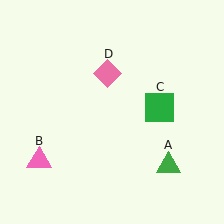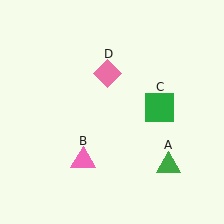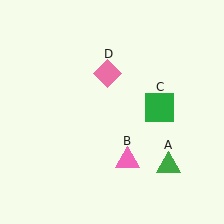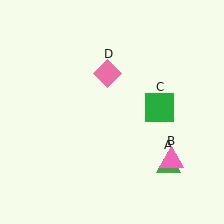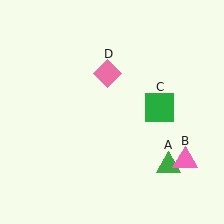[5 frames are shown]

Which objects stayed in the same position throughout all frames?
Green triangle (object A) and green square (object C) and pink diamond (object D) remained stationary.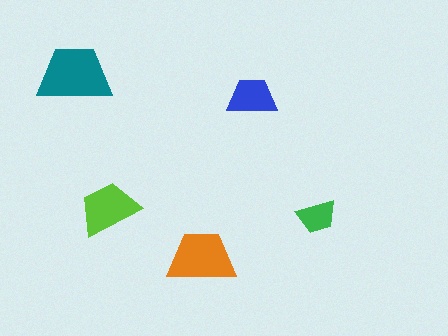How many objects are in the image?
There are 5 objects in the image.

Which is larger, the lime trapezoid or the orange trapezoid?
The orange one.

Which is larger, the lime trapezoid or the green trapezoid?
The lime one.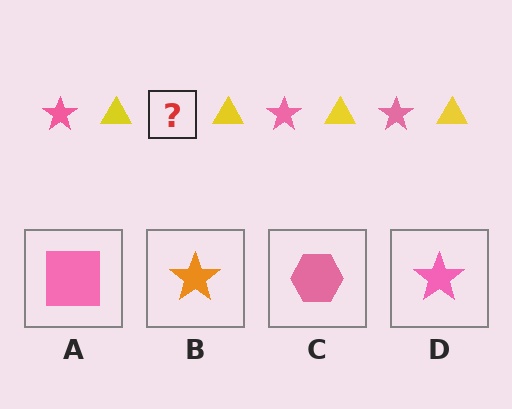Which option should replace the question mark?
Option D.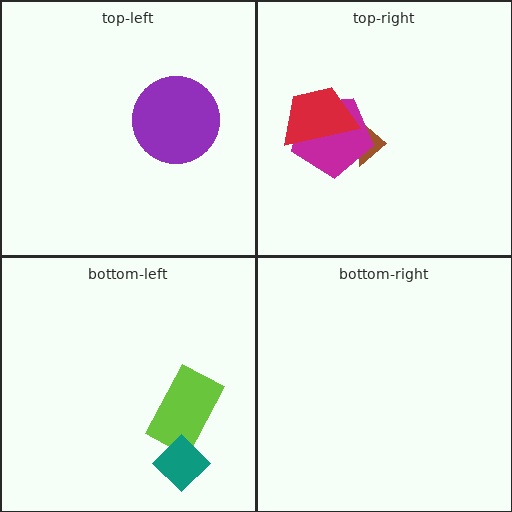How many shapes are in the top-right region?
3.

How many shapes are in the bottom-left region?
2.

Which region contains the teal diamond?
The bottom-left region.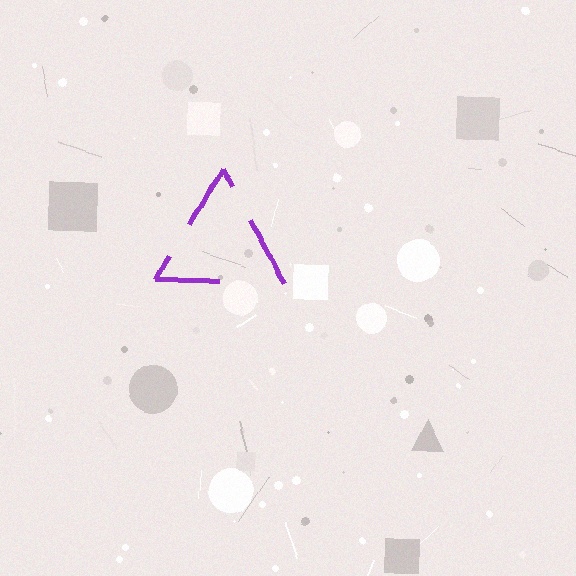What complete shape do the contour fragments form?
The contour fragments form a triangle.